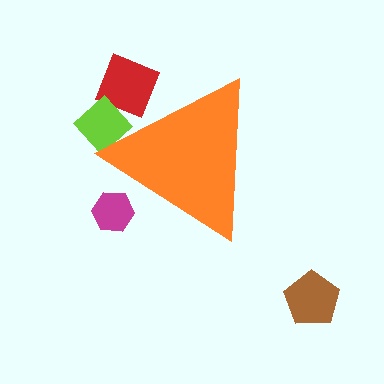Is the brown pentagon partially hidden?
No, the brown pentagon is fully visible.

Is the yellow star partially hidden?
Yes, the yellow star is partially hidden behind the orange triangle.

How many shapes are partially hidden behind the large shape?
4 shapes are partially hidden.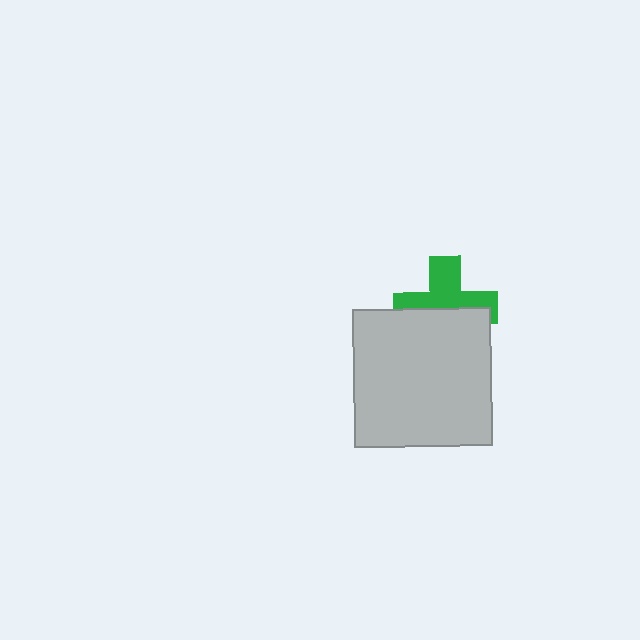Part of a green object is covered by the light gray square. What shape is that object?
It is a cross.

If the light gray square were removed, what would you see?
You would see the complete green cross.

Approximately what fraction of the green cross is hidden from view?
Roughly 50% of the green cross is hidden behind the light gray square.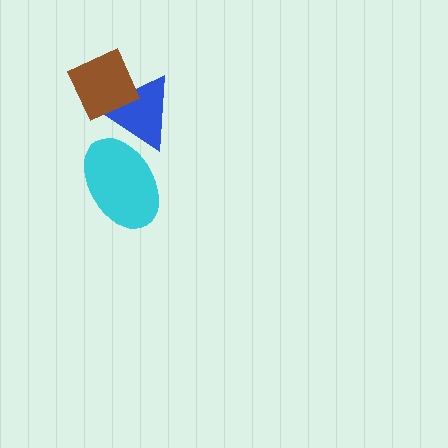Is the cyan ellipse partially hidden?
No, no other shape covers it.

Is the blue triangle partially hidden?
Yes, it is partially covered by another shape.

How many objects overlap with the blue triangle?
2 objects overlap with the blue triangle.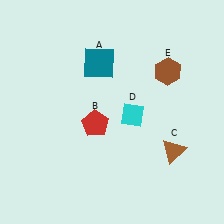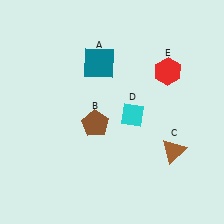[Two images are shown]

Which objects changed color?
B changed from red to brown. E changed from brown to red.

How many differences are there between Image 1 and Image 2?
There are 2 differences between the two images.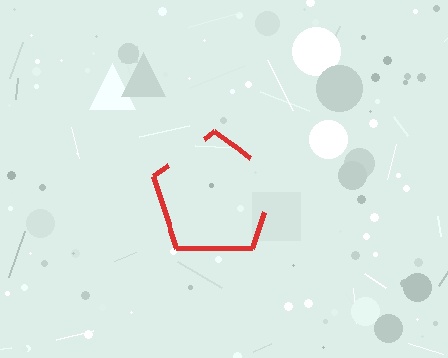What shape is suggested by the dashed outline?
The dashed outline suggests a pentagon.